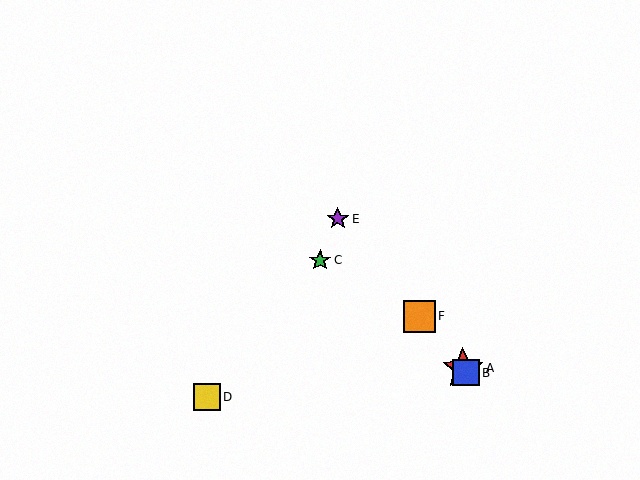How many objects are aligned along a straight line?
4 objects (A, B, E, F) are aligned along a straight line.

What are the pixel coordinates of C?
Object C is at (320, 260).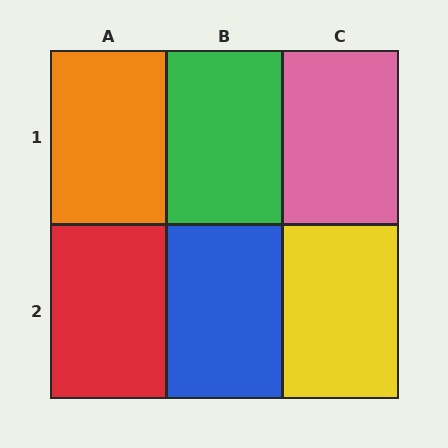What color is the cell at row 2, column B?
Blue.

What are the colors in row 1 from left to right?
Orange, green, pink.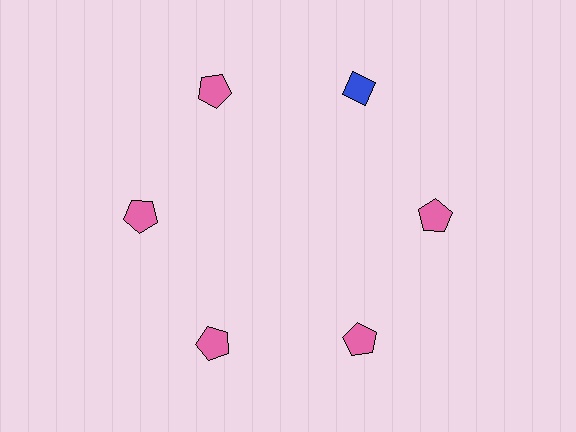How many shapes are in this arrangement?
There are 6 shapes arranged in a ring pattern.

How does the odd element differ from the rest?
It differs in both color (blue instead of pink) and shape (diamond instead of pentagon).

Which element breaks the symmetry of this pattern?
The blue diamond at roughly the 1 o'clock position breaks the symmetry. All other shapes are pink pentagons.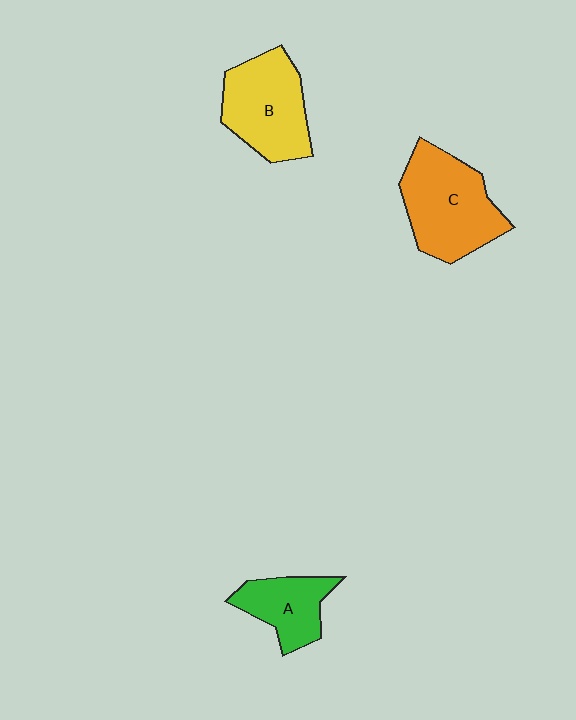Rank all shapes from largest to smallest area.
From largest to smallest: C (orange), B (yellow), A (green).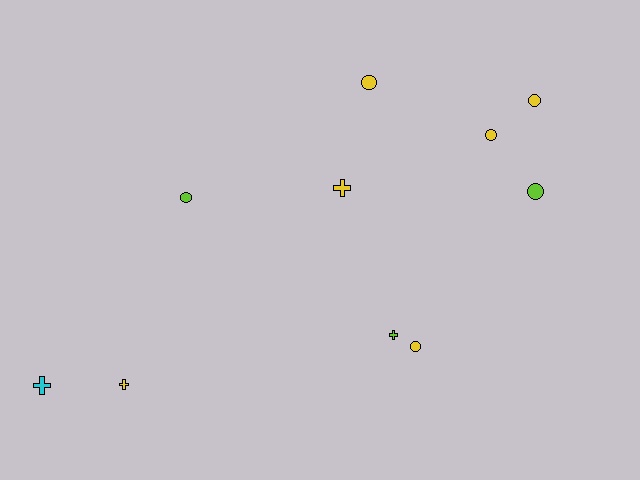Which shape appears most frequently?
Circle, with 6 objects.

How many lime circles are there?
There are 2 lime circles.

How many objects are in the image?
There are 10 objects.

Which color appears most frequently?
Yellow, with 6 objects.